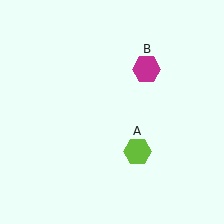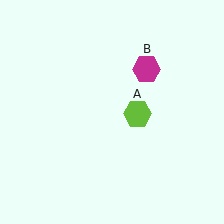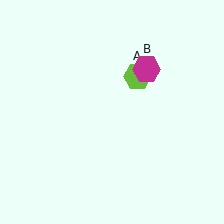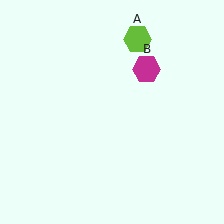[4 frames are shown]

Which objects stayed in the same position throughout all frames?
Magenta hexagon (object B) remained stationary.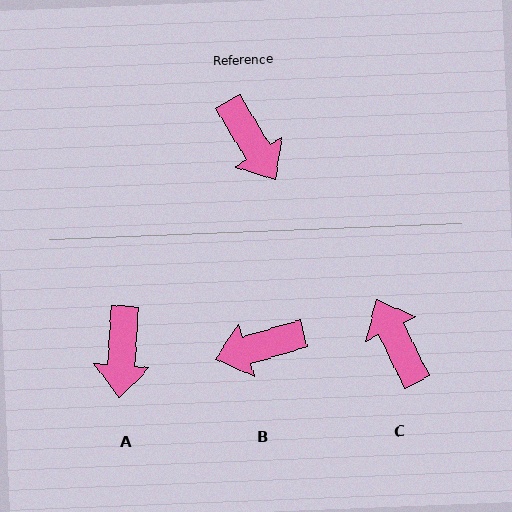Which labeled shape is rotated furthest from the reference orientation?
C, about 175 degrees away.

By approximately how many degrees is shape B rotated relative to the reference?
Approximately 105 degrees clockwise.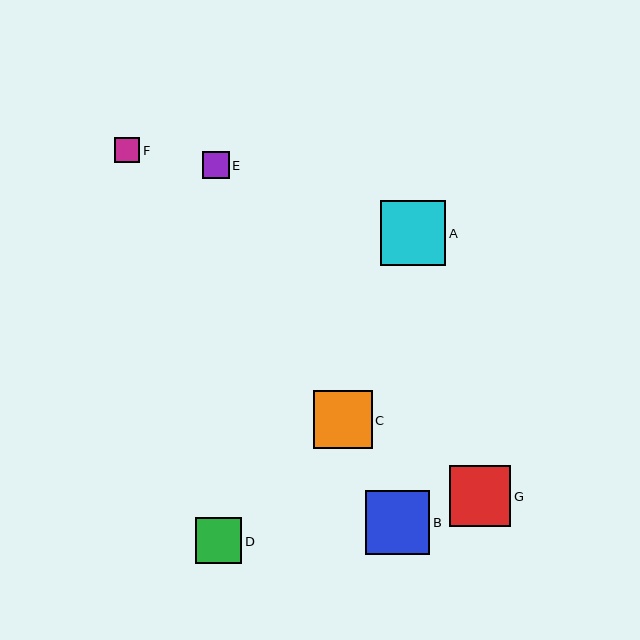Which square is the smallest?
Square F is the smallest with a size of approximately 26 pixels.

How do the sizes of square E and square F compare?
Square E and square F are approximately the same size.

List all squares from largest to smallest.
From largest to smallest: A, B, G, C, D, E, F.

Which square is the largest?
Square A is the largest with a size of approximately 65 pixels.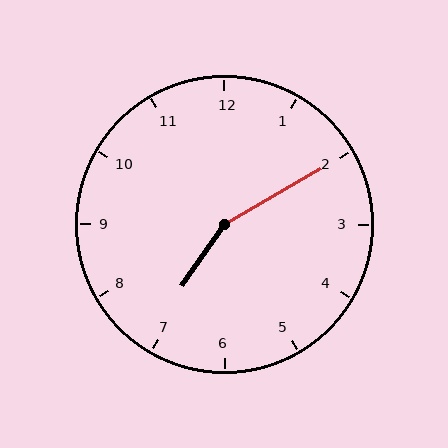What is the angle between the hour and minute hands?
Approximately 155 degrees.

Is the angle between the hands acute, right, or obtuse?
It is obtuse.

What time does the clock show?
7:10.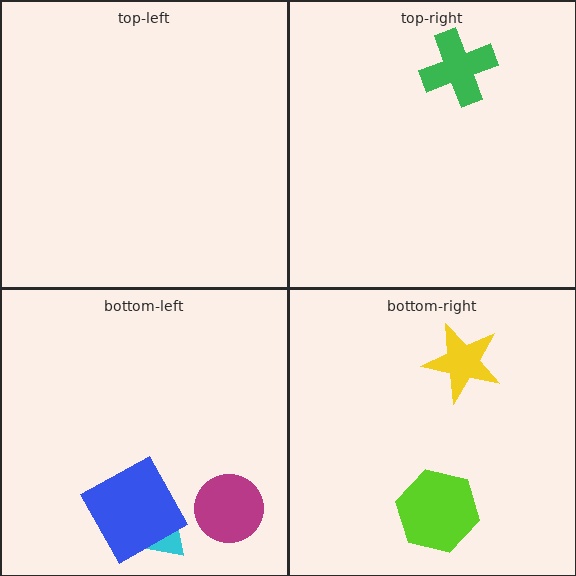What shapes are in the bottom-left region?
The cyan trapezoid, the blue square, the magenta circle.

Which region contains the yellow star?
The bottom-right region.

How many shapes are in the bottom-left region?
3.